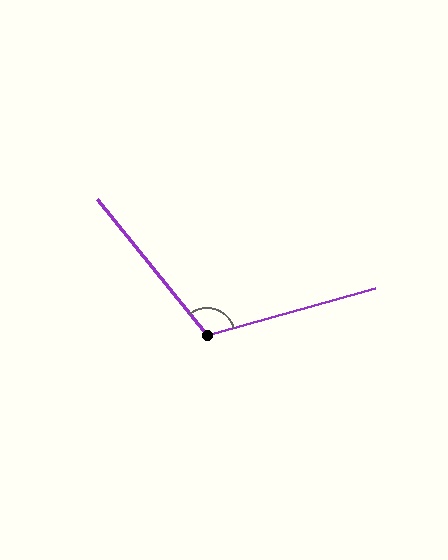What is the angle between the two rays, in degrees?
Approximately 113 degrees.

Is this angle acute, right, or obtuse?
It is obtuse.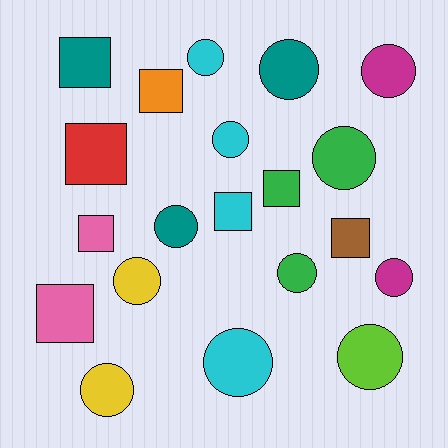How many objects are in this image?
There are 20 objects.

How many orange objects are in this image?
There is 1 orange object.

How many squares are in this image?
There are 8 squares.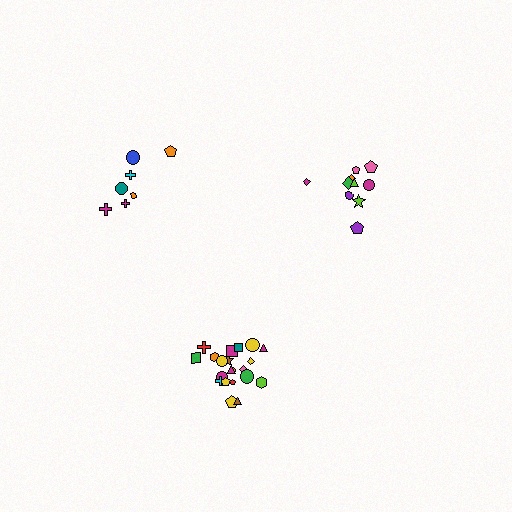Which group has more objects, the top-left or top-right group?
The top-right group.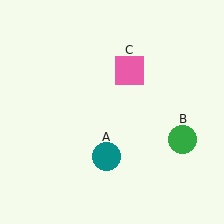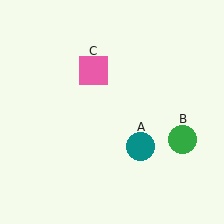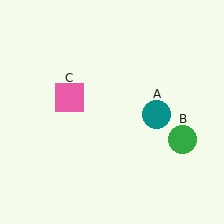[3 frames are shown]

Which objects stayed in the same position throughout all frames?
Green circle (object B) remained stationary.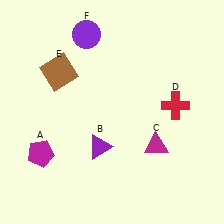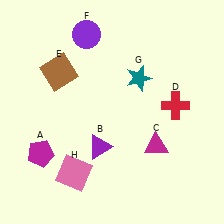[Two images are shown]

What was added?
A teal star (G), a pink square (H) were added in Image 2.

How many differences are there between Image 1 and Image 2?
There are 2 differences between the two images.